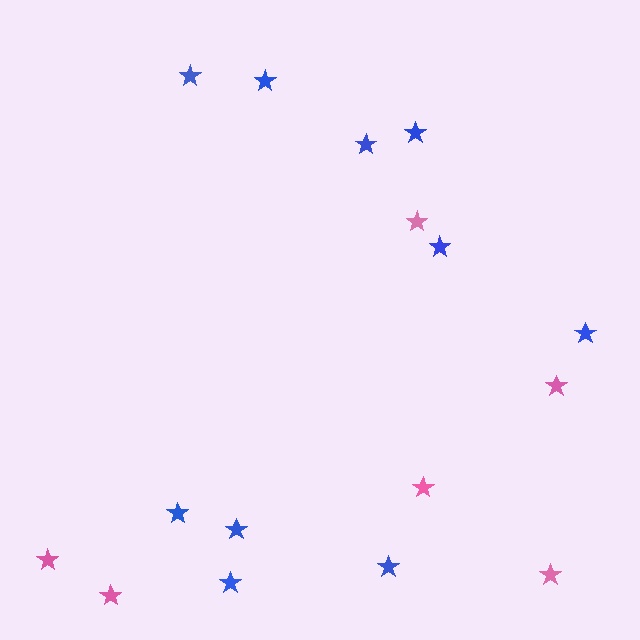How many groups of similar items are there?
There are 2 groups: one group of pink stars (6) and one group of blue stars (10).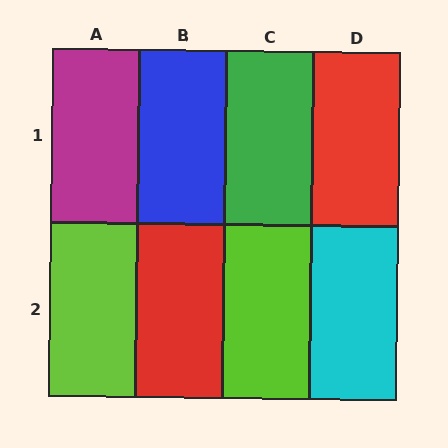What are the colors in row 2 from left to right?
Lime, red, lime, cyan.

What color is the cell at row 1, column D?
Red.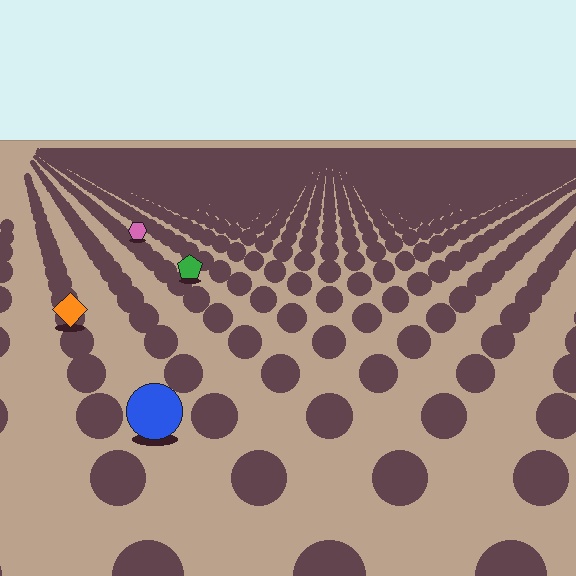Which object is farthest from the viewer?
The pink hexagon is farthest from the viewer. It appears smaller and the ground texture around it is denser.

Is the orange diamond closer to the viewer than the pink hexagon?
Yes. The orange diamond is closer — you can tell from the texture gradient: the ground texture is coarser near it.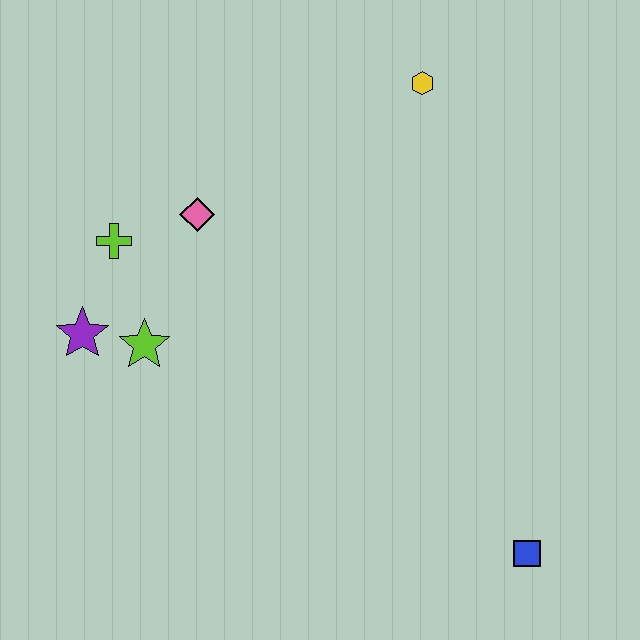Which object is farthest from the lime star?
The blue square is farthest from the lime star.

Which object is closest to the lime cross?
The pink diamond is closest to the lime cross.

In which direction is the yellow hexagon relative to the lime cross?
The yellow hexagon is to the right of the lime cross.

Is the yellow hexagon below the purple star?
No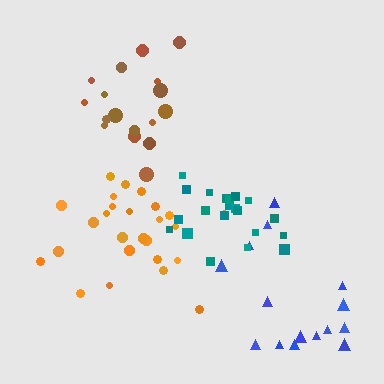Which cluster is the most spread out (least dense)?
Blue.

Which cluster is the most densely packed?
Teal.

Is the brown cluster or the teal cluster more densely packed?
Teal.